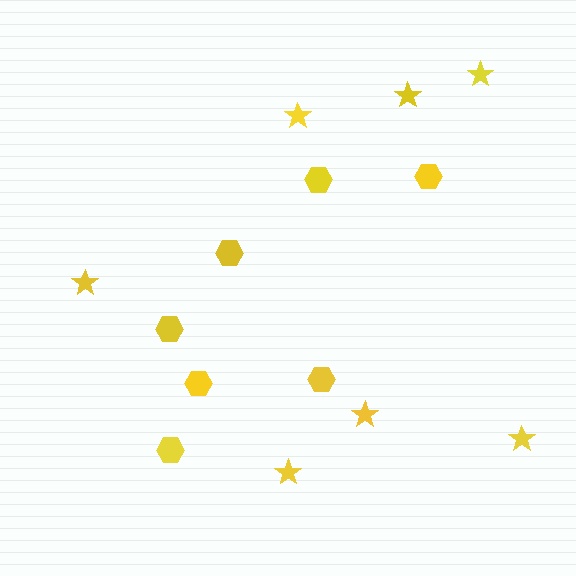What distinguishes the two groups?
There are 2 groups: one group of hexagons (7) and one group of stars (7).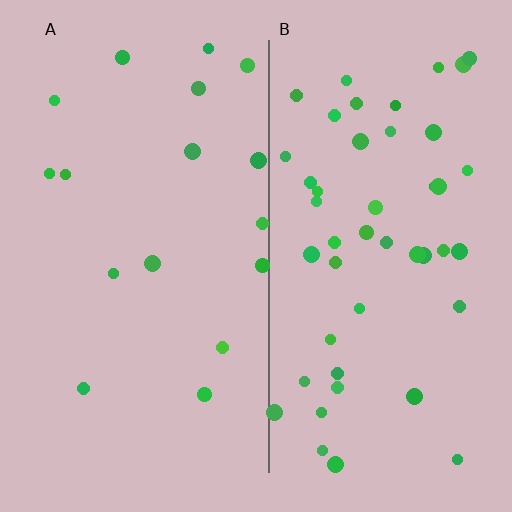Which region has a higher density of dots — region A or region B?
B (the right).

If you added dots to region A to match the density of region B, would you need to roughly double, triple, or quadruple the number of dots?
Approximately triple.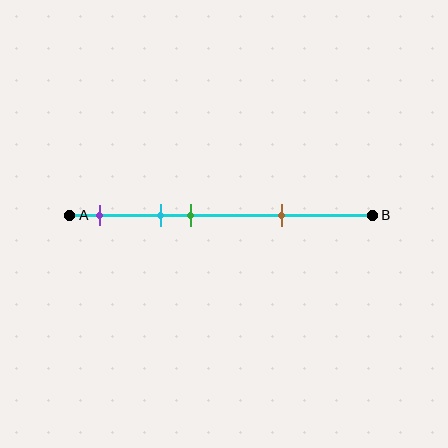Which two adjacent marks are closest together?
The cyan and green marks are the closest adjacent pair.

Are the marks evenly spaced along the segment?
No, the marks are not evenly spaced.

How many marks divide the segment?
There are 4 marks dividing the segment.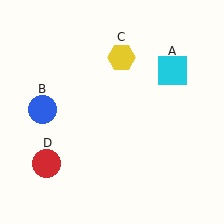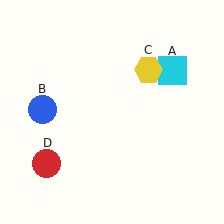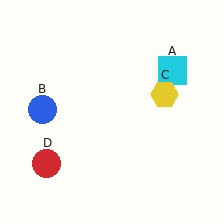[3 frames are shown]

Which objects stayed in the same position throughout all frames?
Cyan square (object A) and blue circle (object B) and red circle (object D) remained stationary.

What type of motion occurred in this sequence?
The yellow hexagon (object C) rotated clockwise around the center of the scene.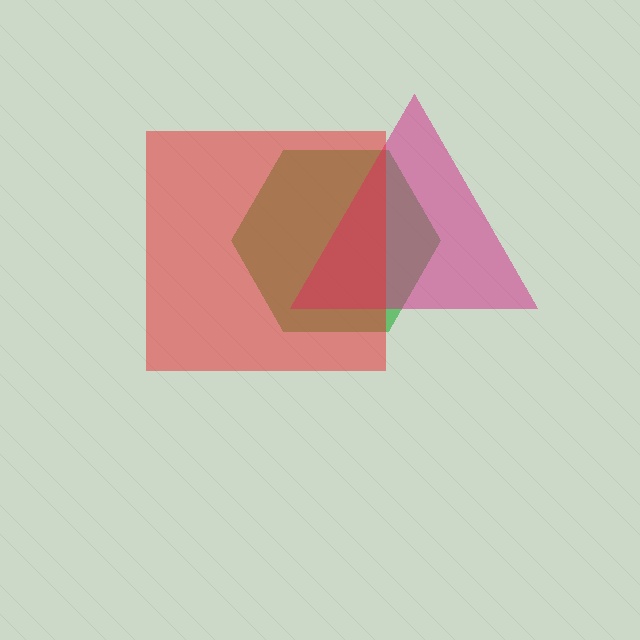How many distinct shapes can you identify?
There are 3 distinct shapes: a green hexagon, a magenta triangle, a red square.